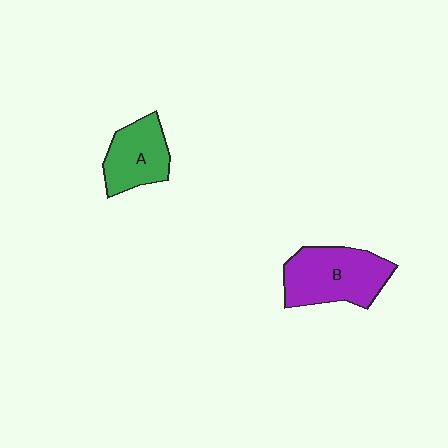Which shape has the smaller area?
Shape A (green).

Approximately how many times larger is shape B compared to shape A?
Approximately 1.4 times.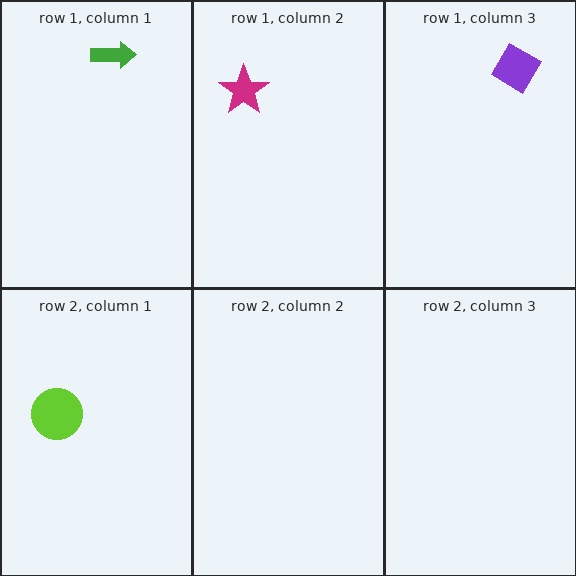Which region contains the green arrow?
The row 1, column 1 region.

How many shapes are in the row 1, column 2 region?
1.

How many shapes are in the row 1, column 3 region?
1.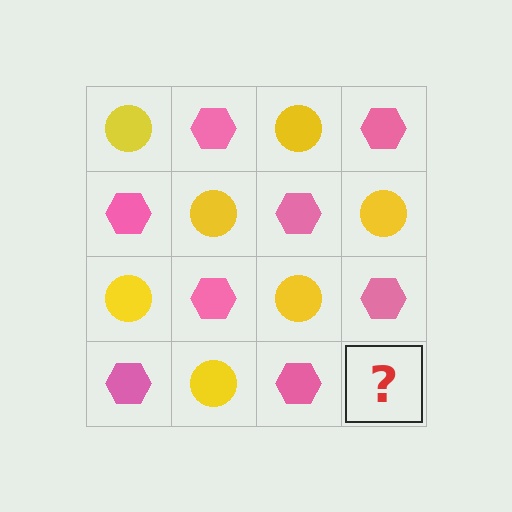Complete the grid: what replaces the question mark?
The question mark should be replaced with a yellow circle.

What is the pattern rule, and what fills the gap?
The rule is that it alternates yellow circle and pink hexagon in a checkerboard pattern. The gap should be filled with a yellow circle.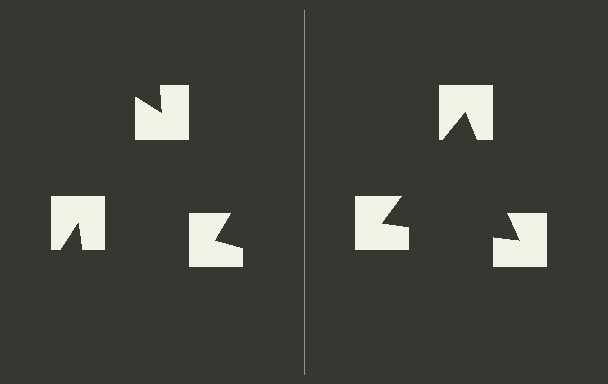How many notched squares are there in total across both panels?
6 — 3 on each side.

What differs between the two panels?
The notched squares are positioned identically on both sides; only the wedge orientations differ. On the right they align to a triangle; on the left they are misaligned.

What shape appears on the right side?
An illusory triangle.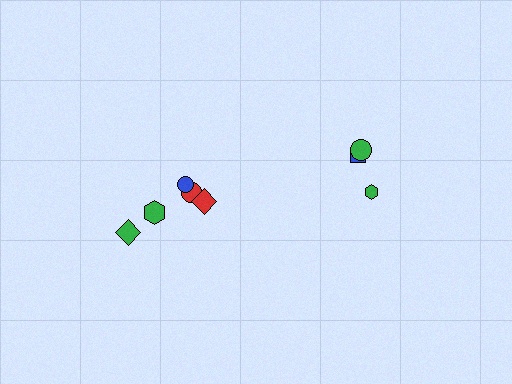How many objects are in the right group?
There are 3 objects.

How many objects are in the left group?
There are 5 objects.